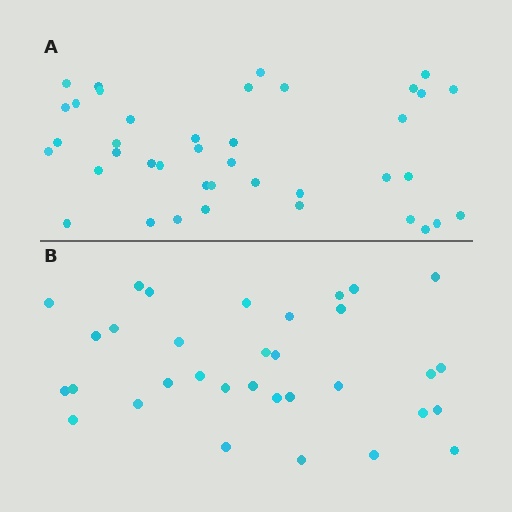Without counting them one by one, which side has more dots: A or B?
Region A (the top region) has more dots.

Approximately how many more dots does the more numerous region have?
Region A has roughly 8 or so more dots than region B.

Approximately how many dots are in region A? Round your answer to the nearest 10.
About 40 dots.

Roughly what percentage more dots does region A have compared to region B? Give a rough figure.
About 20% more.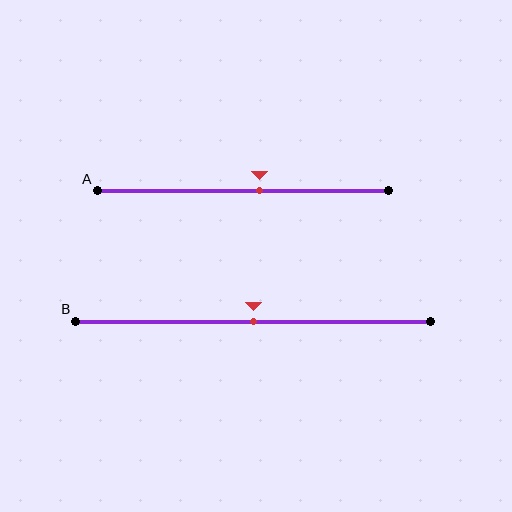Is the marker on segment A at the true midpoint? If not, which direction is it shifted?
No, the marker on segment A is shifted to the right by about 6% of the segment length.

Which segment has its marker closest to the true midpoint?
Segment B has its marker closest to the true midpoint.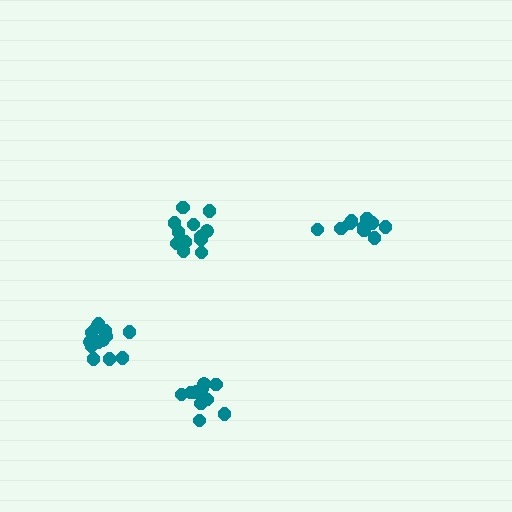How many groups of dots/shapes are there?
There are 4 groups.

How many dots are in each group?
Group 1: 12 dots, Group 2: 10 dots, Group 3: 15 dots, Group 4: 10 dots (47 total).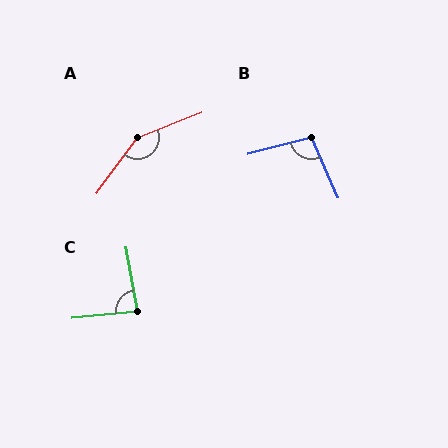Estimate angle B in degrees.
Approximately 99 degrees.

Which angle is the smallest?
C, at approximately 86 degrees.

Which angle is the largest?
A, at approximately 148 degrees.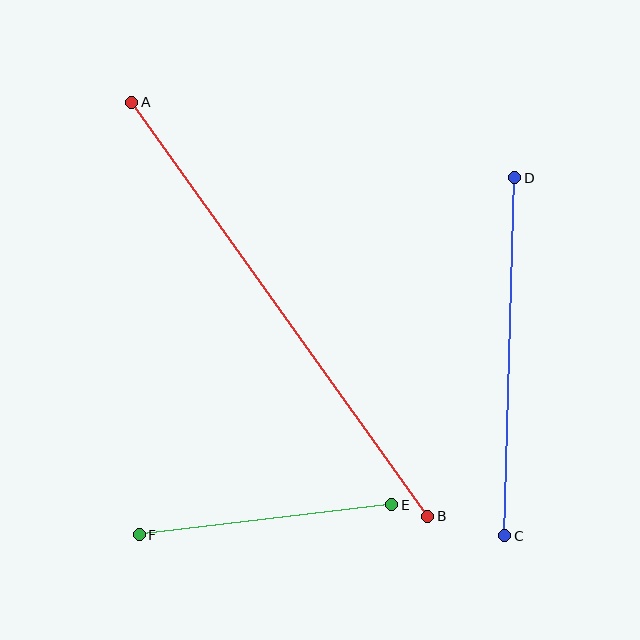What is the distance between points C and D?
The distance is approximately 358 pixels.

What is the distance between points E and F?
The distance is approximately 254 pixels.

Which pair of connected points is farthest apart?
Points A and B are farthest apart.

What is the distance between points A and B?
The distance is approximately 509 pixels.